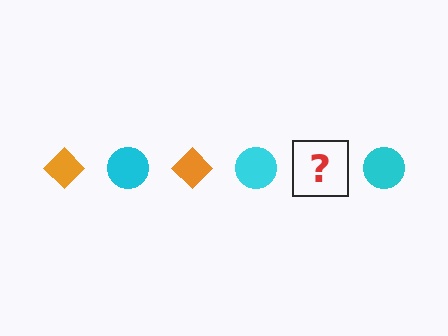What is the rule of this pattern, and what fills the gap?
The rule is that the pattern alternates between orange diamond and cyan circle. The gap should be filled with an orange diamond.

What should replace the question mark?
The question mark should be replaced with an orange diamond.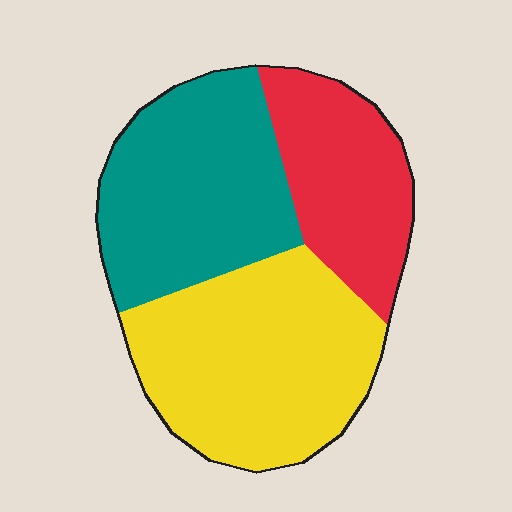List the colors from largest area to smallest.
From largest to smallest: yellow, teal, red.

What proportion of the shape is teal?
Teal takes up about one third (1/3) of the shape.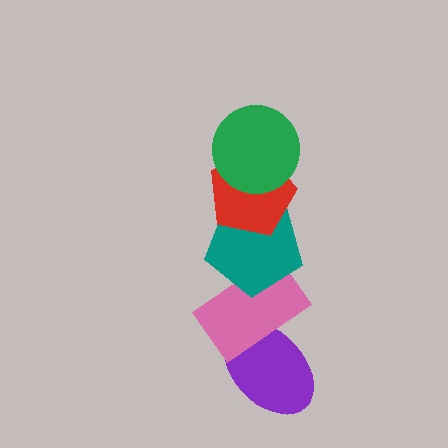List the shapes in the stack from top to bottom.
From top to bottom: the green circle, the red pentagon, the teal pentagon, the pink rectangle, the purple ellipse.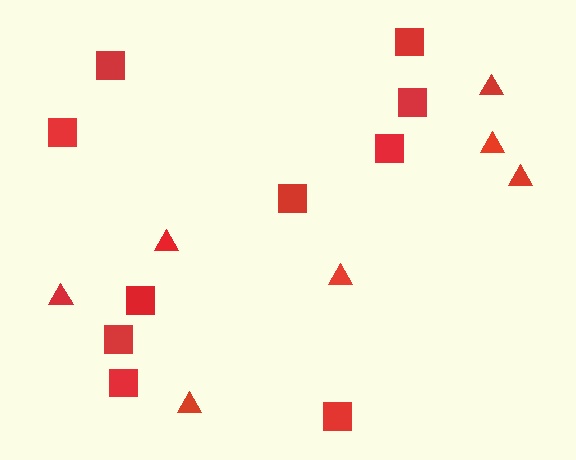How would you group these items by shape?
There are 2 groups: one group of triangles (7) and one group of squares (10).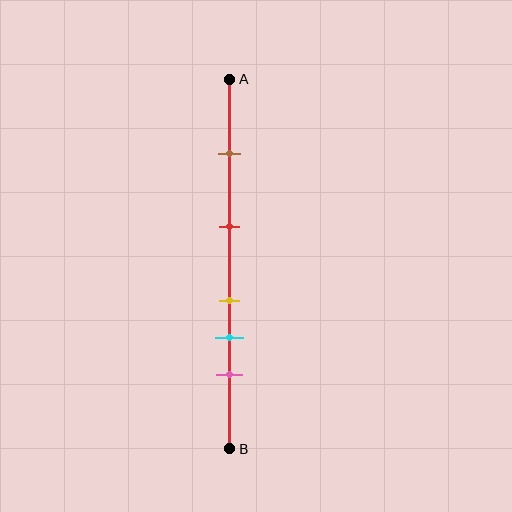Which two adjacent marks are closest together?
The yellow and cyan marks are the closest adjacent pair.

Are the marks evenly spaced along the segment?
No, the marks are not evenly spaced.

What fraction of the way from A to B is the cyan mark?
The cyan mark is approximately 70% (0.7) of the way from A to B.